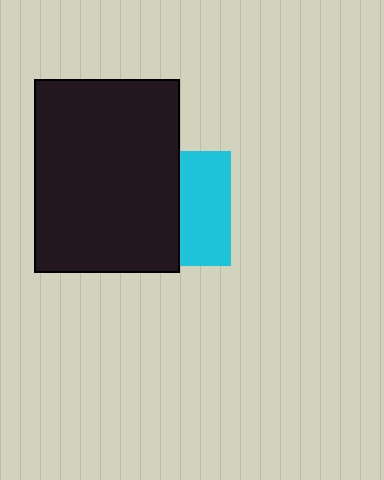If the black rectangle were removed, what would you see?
You would see the complete cyan square.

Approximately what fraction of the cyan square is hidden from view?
Roughly 55% of the cyan square is hidden behind the black rectangle.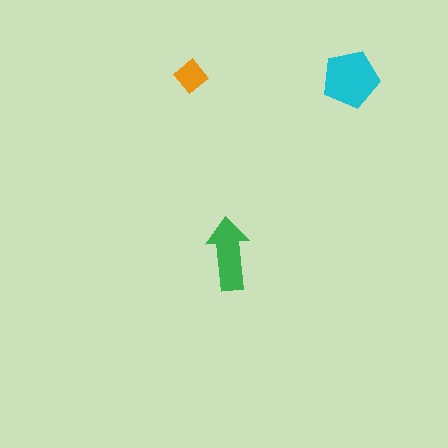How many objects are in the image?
There are 3 objects in the image.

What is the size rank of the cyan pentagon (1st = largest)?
1st.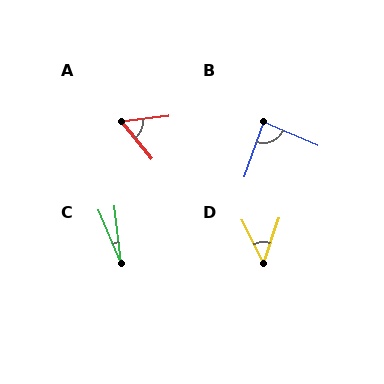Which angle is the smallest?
C, at approximately 17 degrees.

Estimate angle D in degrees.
Approximately 45 degrees.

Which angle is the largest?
B, at approximately 86 degrees.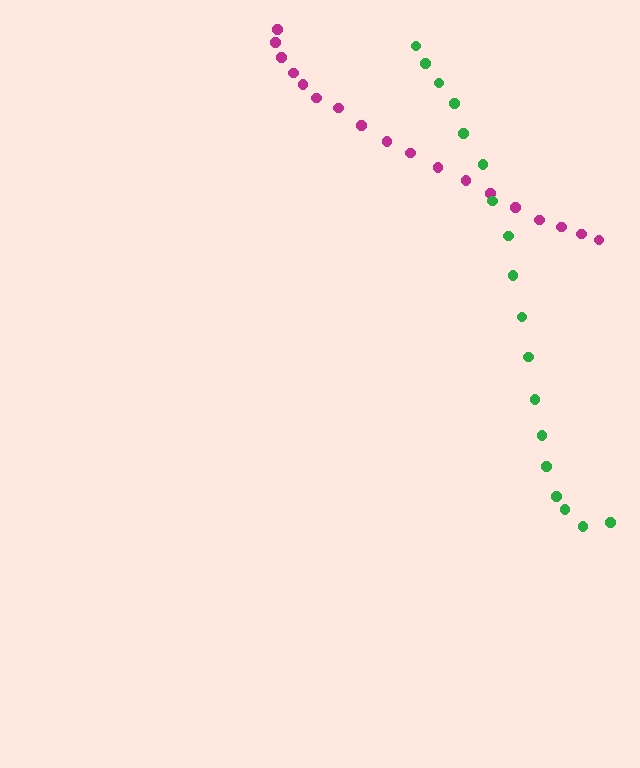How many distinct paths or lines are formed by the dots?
There are 2 distinct paths.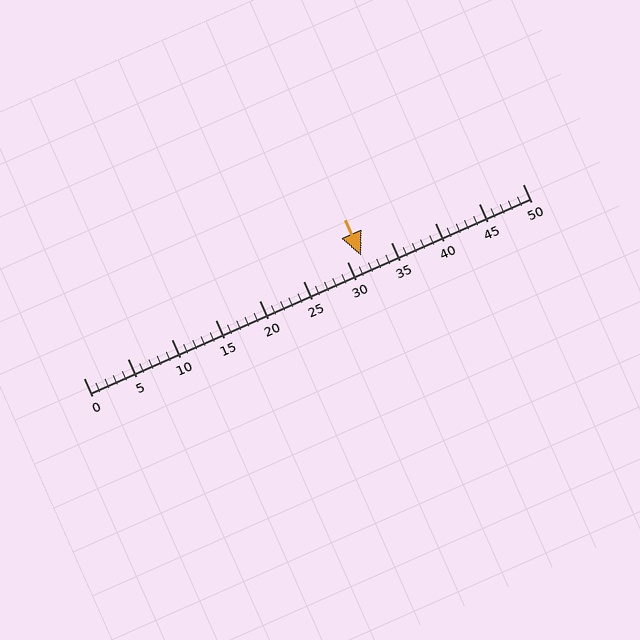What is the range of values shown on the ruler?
The ruler shows values from 0 to 50.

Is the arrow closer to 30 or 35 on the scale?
The arrow is closer to 30.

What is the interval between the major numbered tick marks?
The major tick marks are spaced 5 units apart.